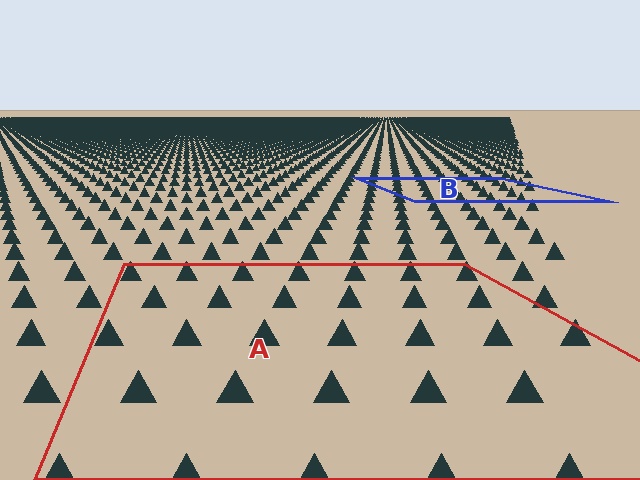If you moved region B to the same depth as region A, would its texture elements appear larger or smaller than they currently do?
They would appear larger. At a closer depth, the same texture elements are projected at a bigger on-screen size.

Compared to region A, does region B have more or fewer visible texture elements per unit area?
Region B has more texture elements per unit area — they are packed more densely because it is farther away.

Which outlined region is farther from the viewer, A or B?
Region B is farther from the viewer — the texture elements inside it appear smaller and more densely packed.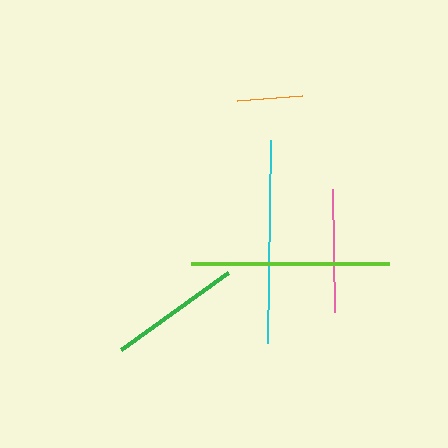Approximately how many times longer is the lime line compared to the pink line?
The lime line is approximately 1.6 times the length of the pink line.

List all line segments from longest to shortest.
From longest to shortest: cyan, lime, green, pink, orange.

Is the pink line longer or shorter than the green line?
The green line is longer than the pink line.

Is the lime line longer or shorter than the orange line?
The lime line is longer than the orange line.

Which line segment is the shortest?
The orange line is the shortest at approximately 66 pixels.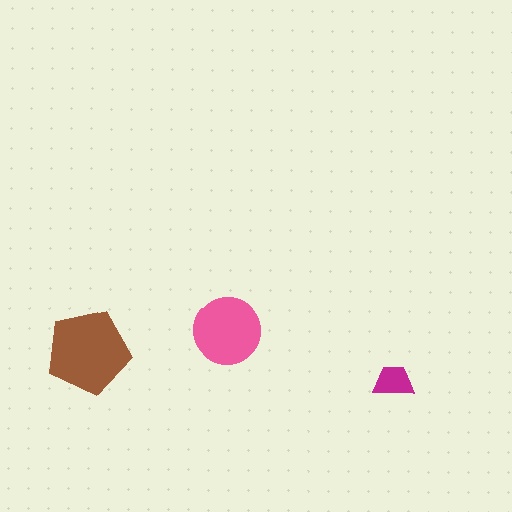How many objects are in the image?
There are 3 objects in the image.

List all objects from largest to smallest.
The brown pentagon, the pink circle, the magenta trapezoid.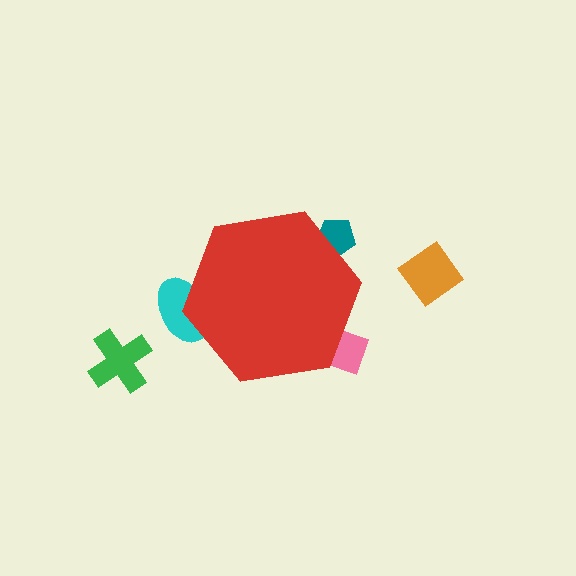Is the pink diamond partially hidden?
Yes, the pink diamond is partially hidden behind the red hexagon.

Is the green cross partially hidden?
No, the green cross is fully visible.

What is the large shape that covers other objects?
A red hexagon.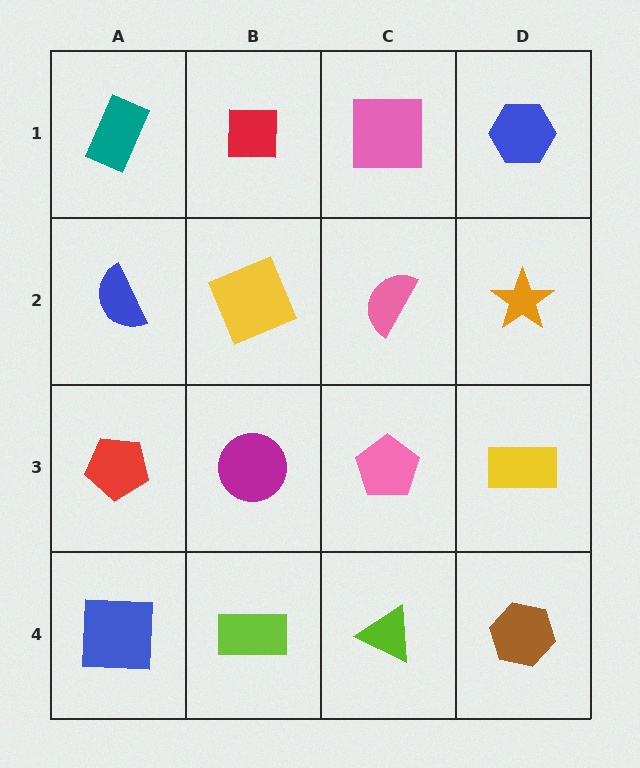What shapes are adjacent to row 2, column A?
A teal rectangle (row 1, column A), a red pentagon (row 3, column A), a yellow square (row 2, column B).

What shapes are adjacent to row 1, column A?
A blue semicircle (row 2, column A), a red square (row 1, column B).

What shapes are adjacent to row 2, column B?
A red square (row 1, column B), a magenta circle (row 3, column B), a blue semicircle (row 2, column A), a pink semicircle (row 2, column C).